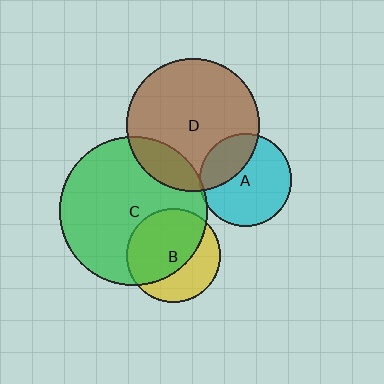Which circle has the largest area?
Circle C (green).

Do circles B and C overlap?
Yes.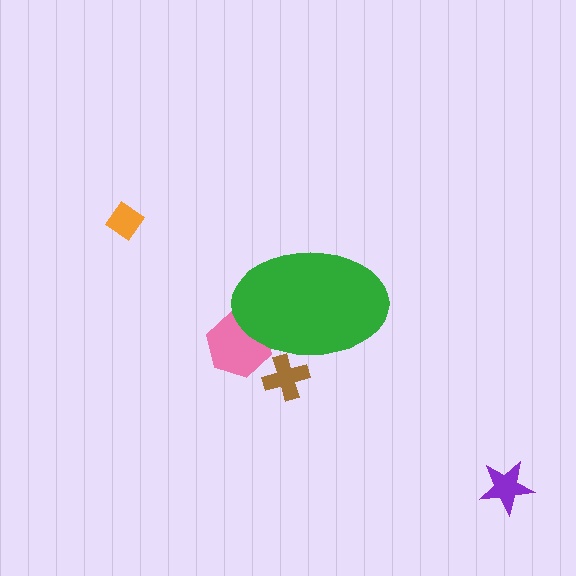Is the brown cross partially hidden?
Yes, the brown cross is partially hidden behind the green ellipse.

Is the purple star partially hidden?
No, the purple star is fully visible.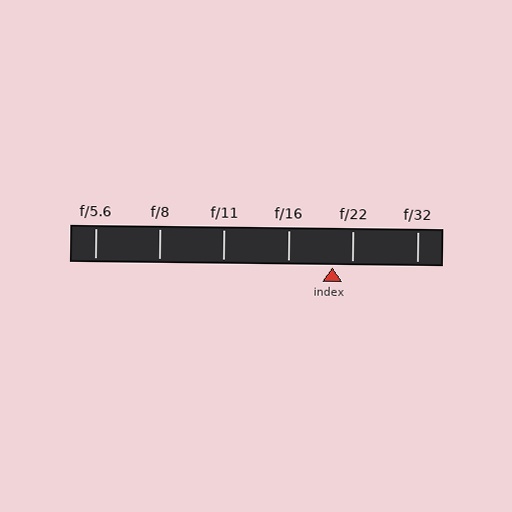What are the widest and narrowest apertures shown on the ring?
The widest aperture shown is f/5.6 and the narrowest is f/32.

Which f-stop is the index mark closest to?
The index mark is closest to f/22.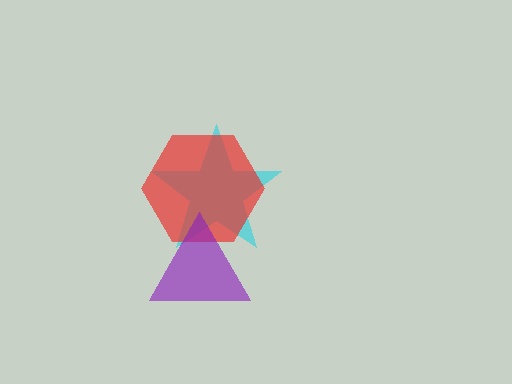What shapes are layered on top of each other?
The layered shapes are: a cyan star, a red hexagon, a purple triangle.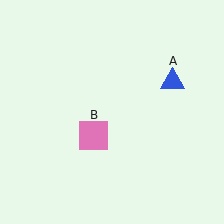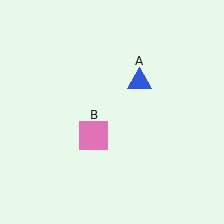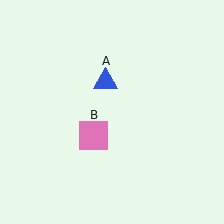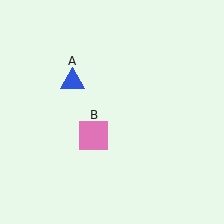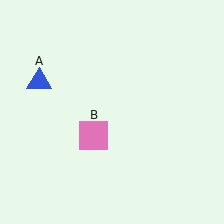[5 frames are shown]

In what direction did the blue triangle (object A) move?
The blue triangle (object A) moved left.